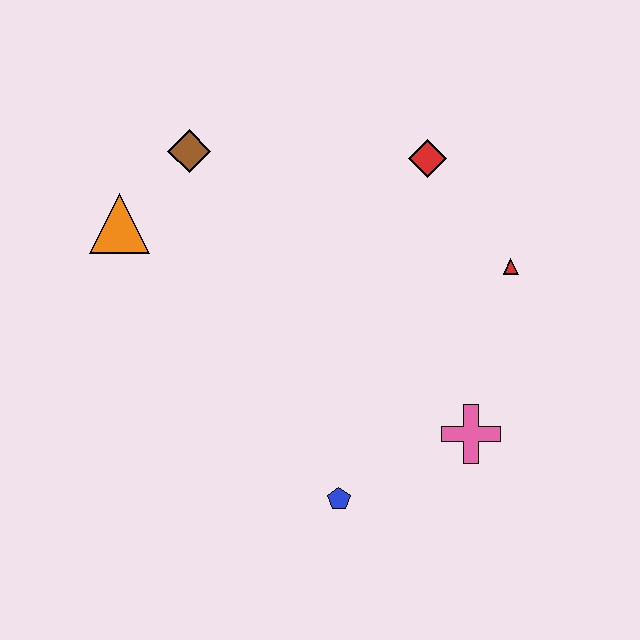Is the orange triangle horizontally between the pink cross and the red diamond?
No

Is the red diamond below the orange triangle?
No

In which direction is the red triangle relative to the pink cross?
The red triangle is above the pink cross.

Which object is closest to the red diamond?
The red triangle is closest to the red diamond.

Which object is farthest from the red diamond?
The blue pentagon is farthest from the red diamond.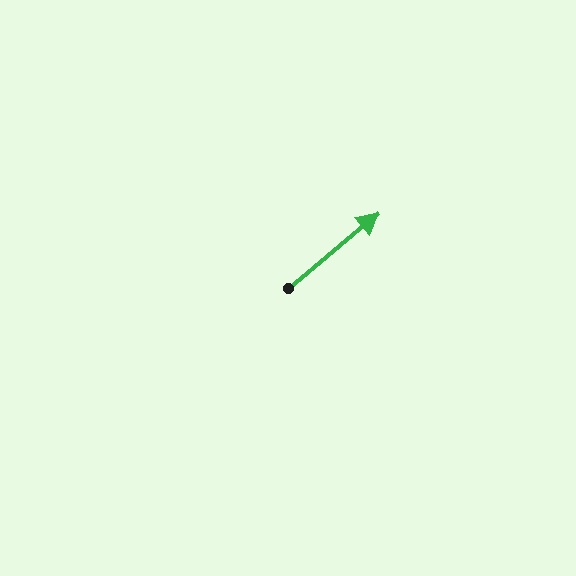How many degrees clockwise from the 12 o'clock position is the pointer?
Approximately 50 degrees.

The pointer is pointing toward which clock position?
Roughly 2 o'clock.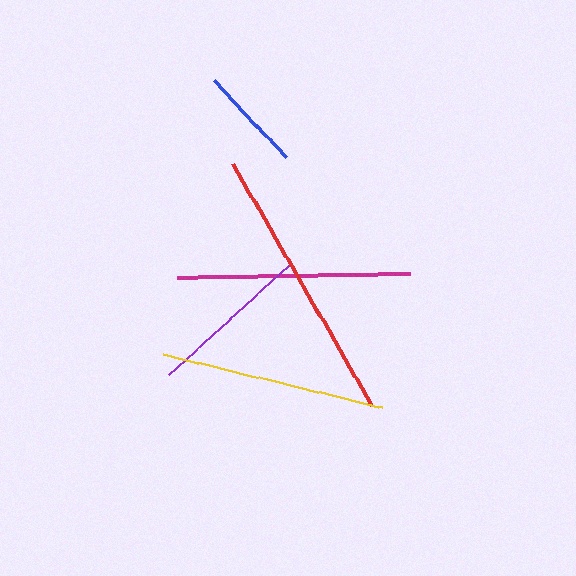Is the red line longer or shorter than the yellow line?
The red line is longer than the yellow line.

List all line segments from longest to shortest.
From longest to shortest: red, magenta, yellow, purple, blue.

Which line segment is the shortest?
The blue line is the shortest at approximately 105 pixels.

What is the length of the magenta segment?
The magenta segment is approximately 233 pixels long.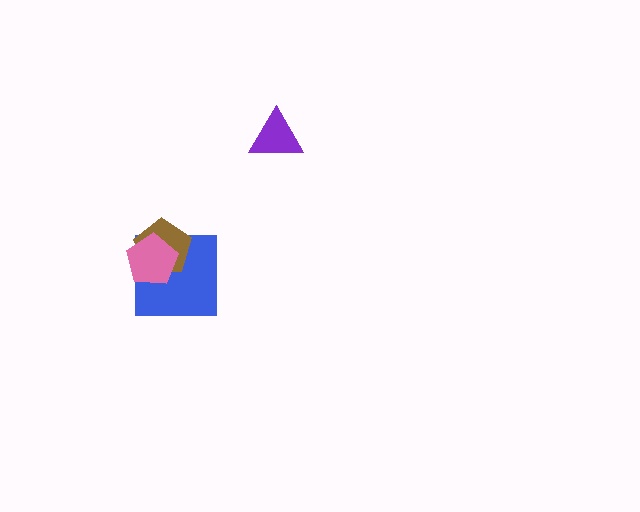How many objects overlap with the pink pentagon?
2 objects overlap with the pink pentagon.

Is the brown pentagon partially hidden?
Yes, it is partially covered by another shape.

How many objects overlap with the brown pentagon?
2 objects overlap with the brown pentagon.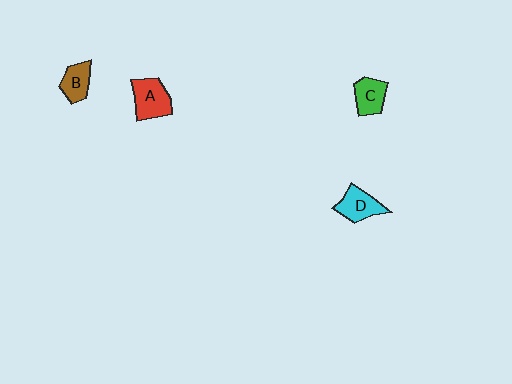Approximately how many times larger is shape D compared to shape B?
Approximately 1.2 times.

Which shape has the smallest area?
Shape B (brown).